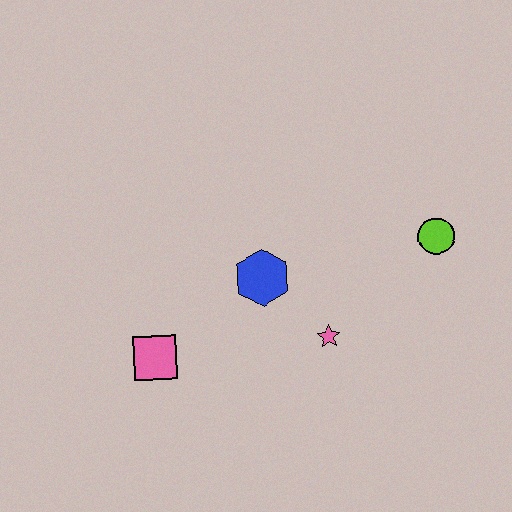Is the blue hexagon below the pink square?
No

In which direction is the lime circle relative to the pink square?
The lime circle is to the right of the pink square.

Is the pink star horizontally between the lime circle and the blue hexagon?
Yes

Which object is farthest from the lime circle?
The pink square is farthest from the lime circle.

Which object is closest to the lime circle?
The pink star is closest to the lime circle.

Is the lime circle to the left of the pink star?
No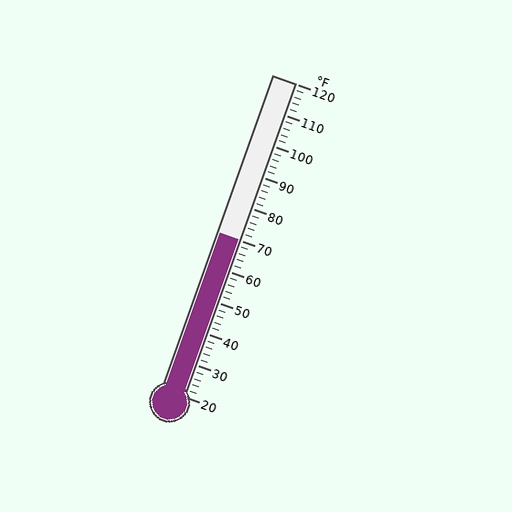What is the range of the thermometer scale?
The thermometer scale ranges from 20°F to 120°F.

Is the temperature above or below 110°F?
The temperature is below 110°F.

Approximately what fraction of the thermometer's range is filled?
The thermometer is filled to approximately 50% of its range.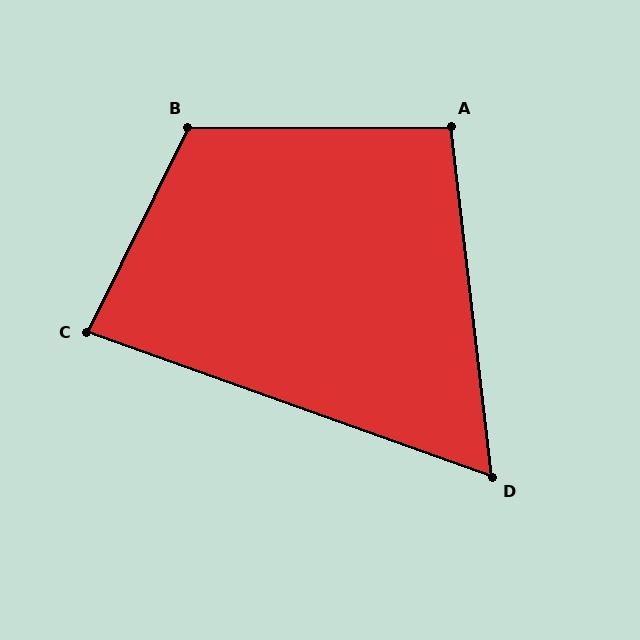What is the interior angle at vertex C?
Approximately 83 degrees (acute).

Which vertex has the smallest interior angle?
D, at approximately 64 degrees.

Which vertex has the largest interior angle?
B, at approximately 116 degrees.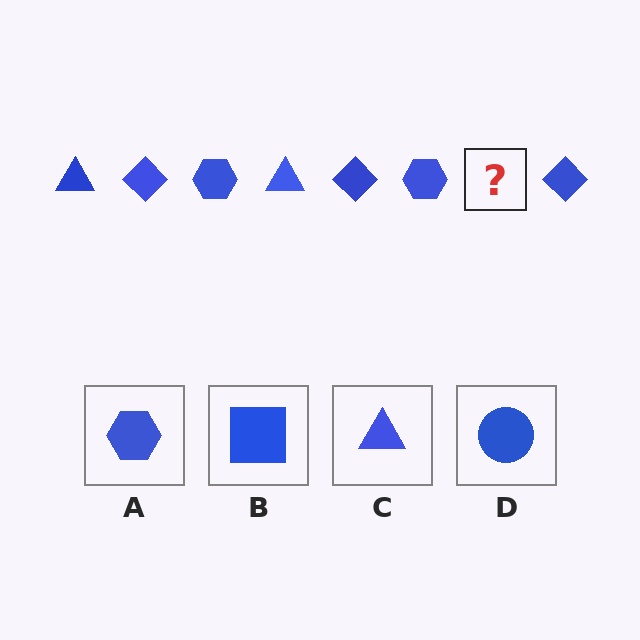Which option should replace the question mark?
Option C.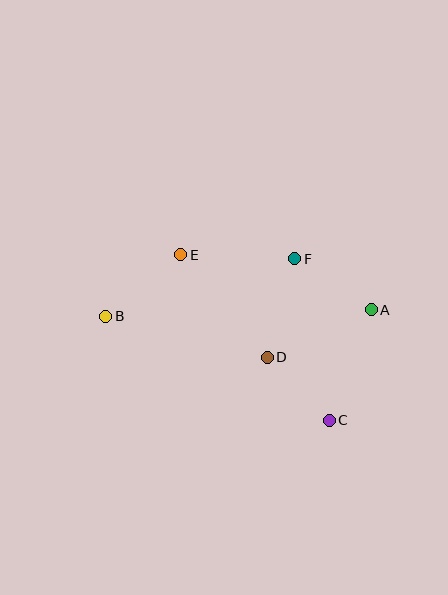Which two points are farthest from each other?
Points A and B are farthest from each other.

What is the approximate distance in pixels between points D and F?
The distance between D and F is approximately 103 pixels.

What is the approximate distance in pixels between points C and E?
The distance between C and E is approximately 222 pixels.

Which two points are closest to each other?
Points C and D are closest to each other.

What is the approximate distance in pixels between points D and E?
The distance between D and E is approximately 134 pixels.